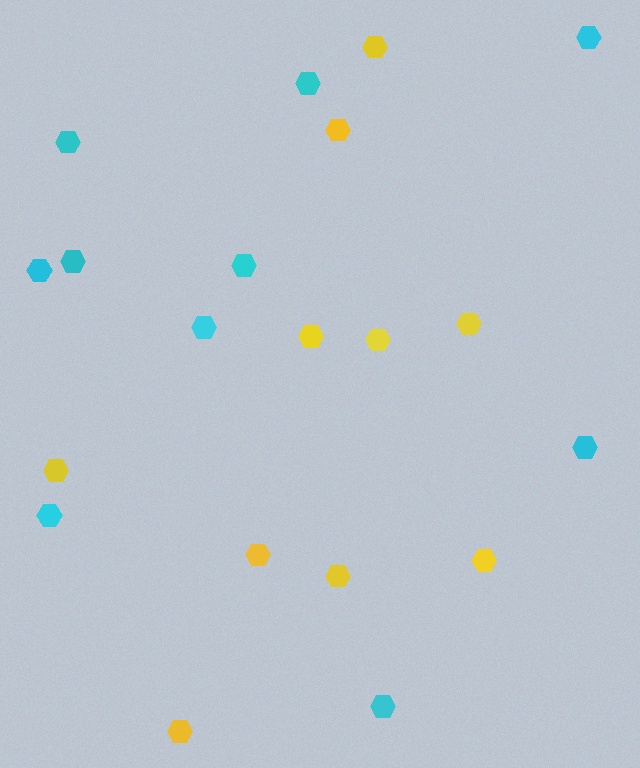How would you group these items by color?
There are 2 groups: one group of cyan hexagons (10) and one group of yellow hexagons (10).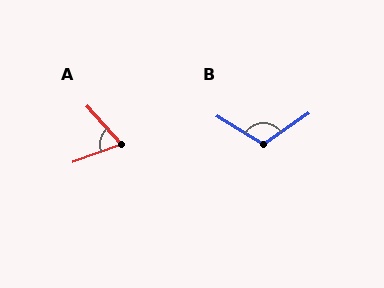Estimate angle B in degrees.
Approximately 114 degrees.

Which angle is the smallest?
A, at approximately 68 degrees.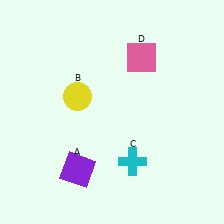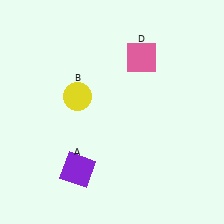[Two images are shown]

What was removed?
The cyan cross (C) was removed in Image 2.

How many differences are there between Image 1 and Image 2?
There is 1 difference between the two images.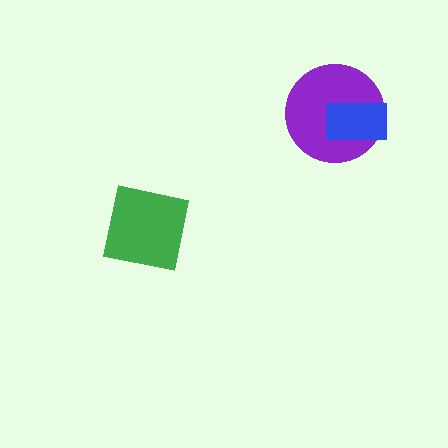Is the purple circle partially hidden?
Yes, it is partially covered by another shape.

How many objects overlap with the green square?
0 objects overlap with the green square.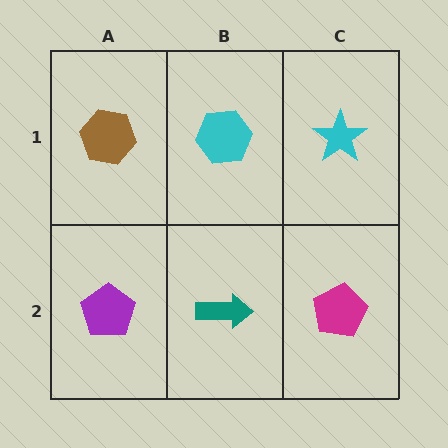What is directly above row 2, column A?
A brown hexagon.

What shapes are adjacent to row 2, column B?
A cyan hexagon (row 1, column B), a purple pentagon (row 2, column A), a magenta pentagon (row 2, column C).